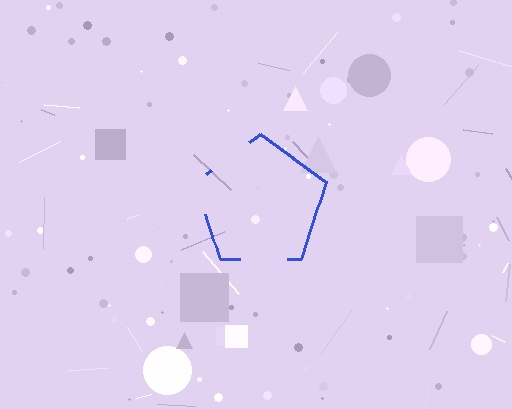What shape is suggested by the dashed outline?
The dashed outline suggests a pentagon.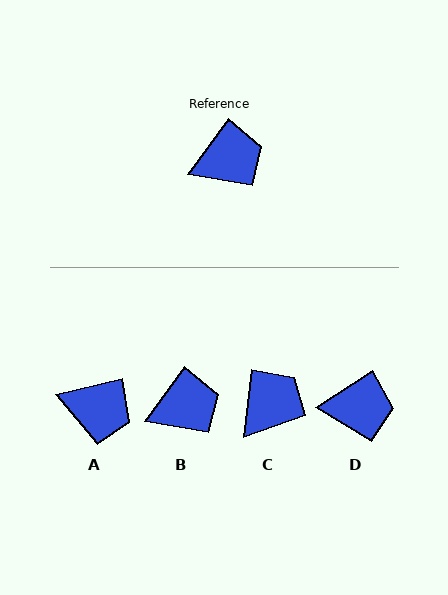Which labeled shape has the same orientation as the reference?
B.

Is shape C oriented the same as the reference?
No, it is off by about 29 degrees.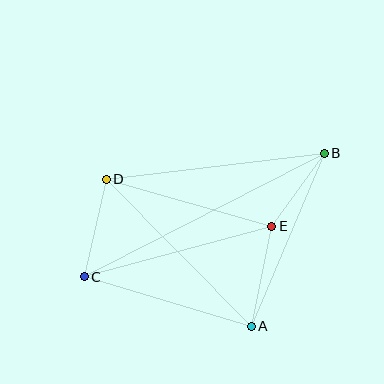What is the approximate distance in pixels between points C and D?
The distance between C and D is approximately 100 pixels.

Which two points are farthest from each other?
Points B and C are farthest from each other.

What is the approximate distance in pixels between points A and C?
The distance between A and C is approximately 174 pixels.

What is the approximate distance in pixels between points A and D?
The distance between A and D is approximately 206 pixels.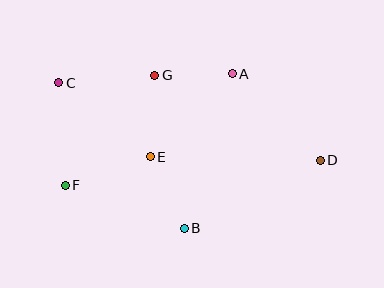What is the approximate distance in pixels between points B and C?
The distance between B and C is approximately 192 pixels.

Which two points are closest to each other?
Points A and G are closest to each other.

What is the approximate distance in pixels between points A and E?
The distance between A and E is approximately 117 pixels.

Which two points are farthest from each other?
Points C and D are farthest from each other.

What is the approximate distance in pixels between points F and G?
The distance between F and G is approximately 141 pixels.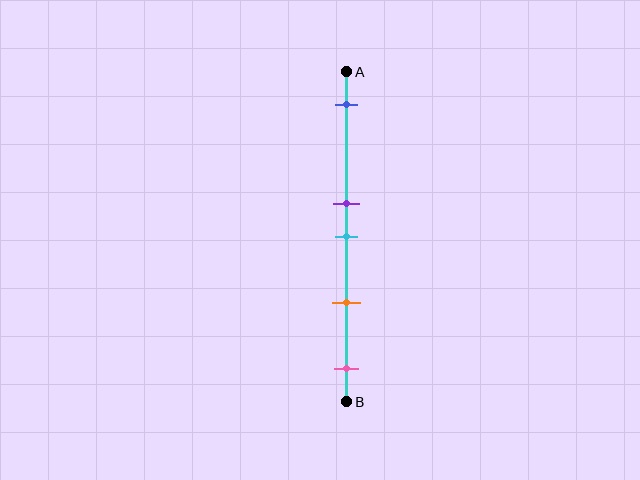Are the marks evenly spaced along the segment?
No, the marks are not evenly spaced.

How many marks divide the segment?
There are 5 marks dividing the segment.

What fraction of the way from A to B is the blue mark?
The blue mark is approximately 10% (0.1) of the way from A to B.